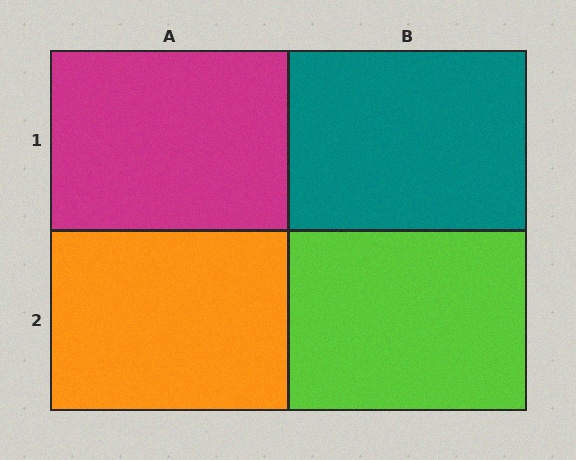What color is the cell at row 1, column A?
Magenta.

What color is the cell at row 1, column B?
Teal.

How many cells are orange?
1 cell is orange.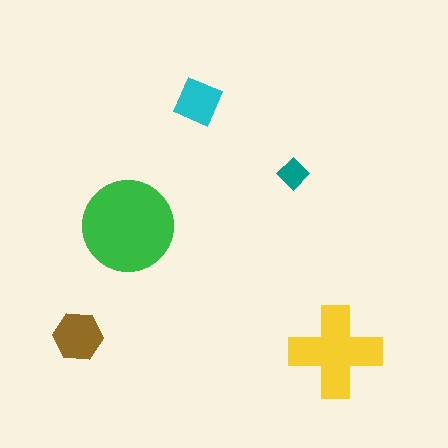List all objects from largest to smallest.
The green circle, the yellow cross, the brown hexagon, the cyan square, the teal diamond.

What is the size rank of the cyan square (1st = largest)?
4th.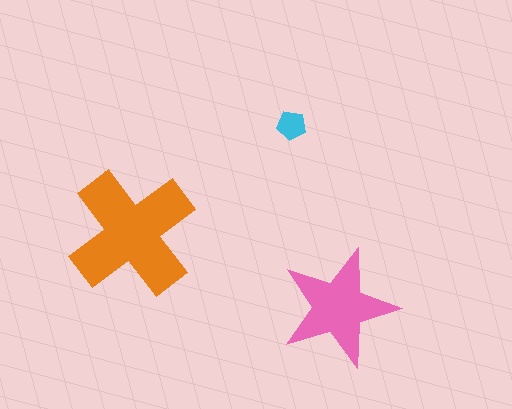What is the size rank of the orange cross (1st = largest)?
1st.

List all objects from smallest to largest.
The cyan pentagon, the pink star, the orange cross.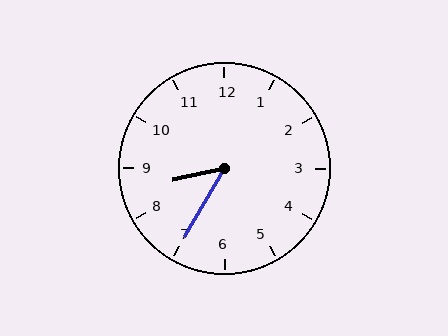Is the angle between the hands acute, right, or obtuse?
It is acute.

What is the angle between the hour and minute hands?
Approximately 48 degrees.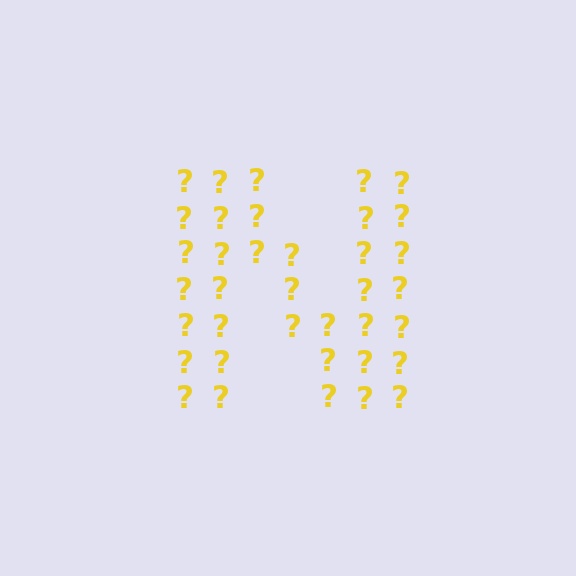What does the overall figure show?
The overall figure shows the letter N.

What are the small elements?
The small elements are question marks.